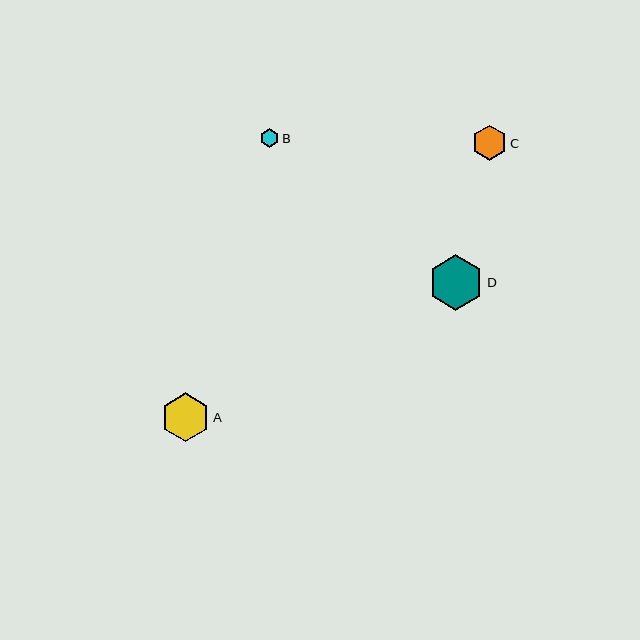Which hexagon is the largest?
Hexagon D is the largest with a size of approximately 55 pixels.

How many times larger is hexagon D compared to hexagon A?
Hexagon D is approximately 1.1 times the size of hexagon A.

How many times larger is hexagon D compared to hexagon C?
Hexagon D is approximately 1.6 times the size of hexagon C.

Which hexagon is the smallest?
Hexagon B is the smallest with a size of approximately 19 pixels.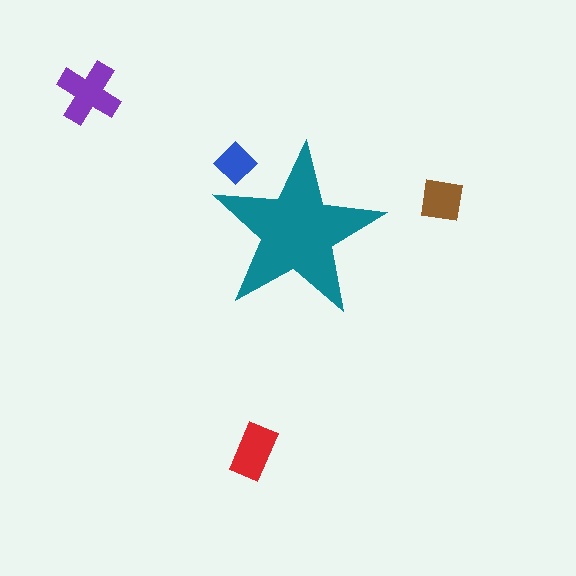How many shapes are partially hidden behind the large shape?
1 shape is partially hidden.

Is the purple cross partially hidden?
No, the purple cross is fully visible.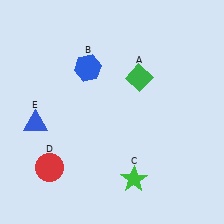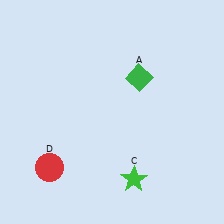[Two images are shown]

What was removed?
The blue triangle (E), the blue hexagon (B) were removed in Image 2.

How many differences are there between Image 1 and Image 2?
There are 2 differences between the two images.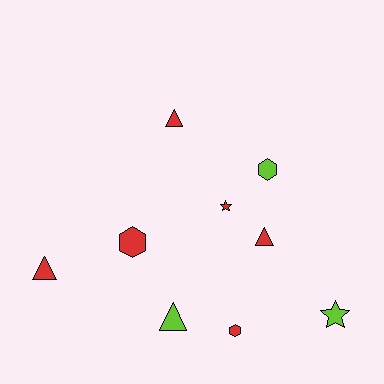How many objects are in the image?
There are 9 objects.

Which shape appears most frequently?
Triangle, with 4 objects.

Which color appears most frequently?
Red, with 6 objects.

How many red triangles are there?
There are 3 red triangles.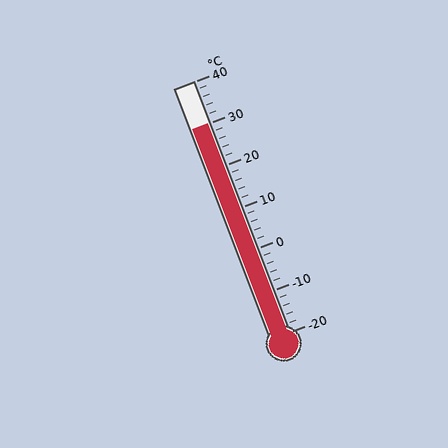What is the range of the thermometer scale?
The thermometer scale ranges from -20°C to 40°C.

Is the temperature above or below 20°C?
The temperature is above 20°C.